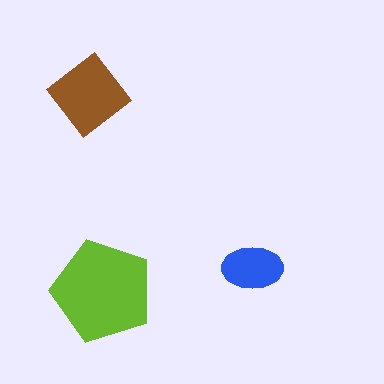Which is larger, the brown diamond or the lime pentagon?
The lime pentagon.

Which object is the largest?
The lime pentagon.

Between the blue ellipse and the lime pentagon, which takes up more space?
The lime pentagon.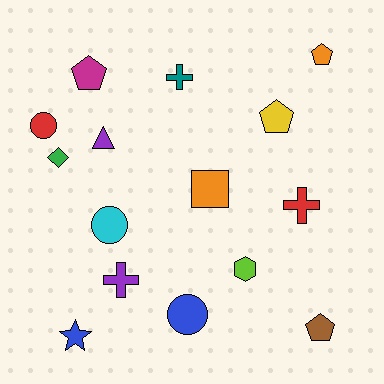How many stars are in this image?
There is 1 star.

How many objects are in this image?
There are 15 objects.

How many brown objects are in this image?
There is 1 brown object.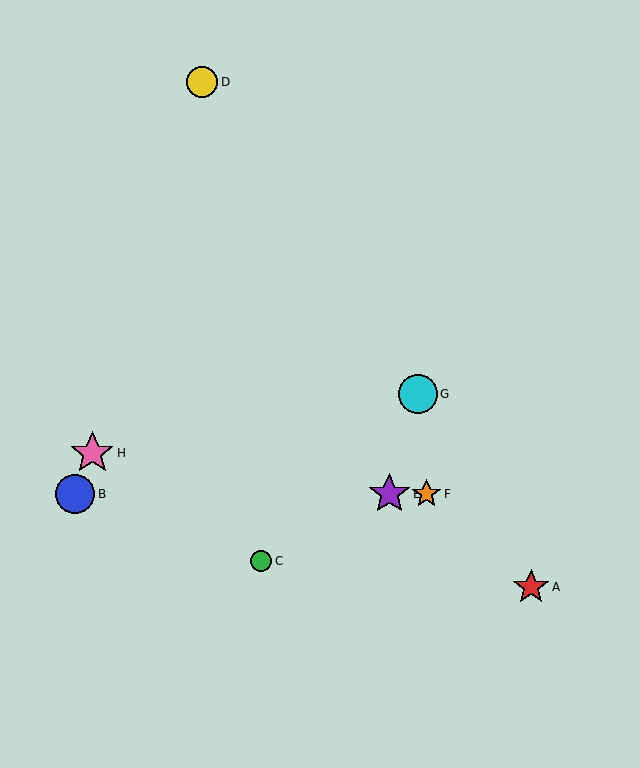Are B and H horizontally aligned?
No, B is at y≈494 and H is at y≈453.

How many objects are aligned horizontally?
3 objects (B, E, F) are aligned horizontally.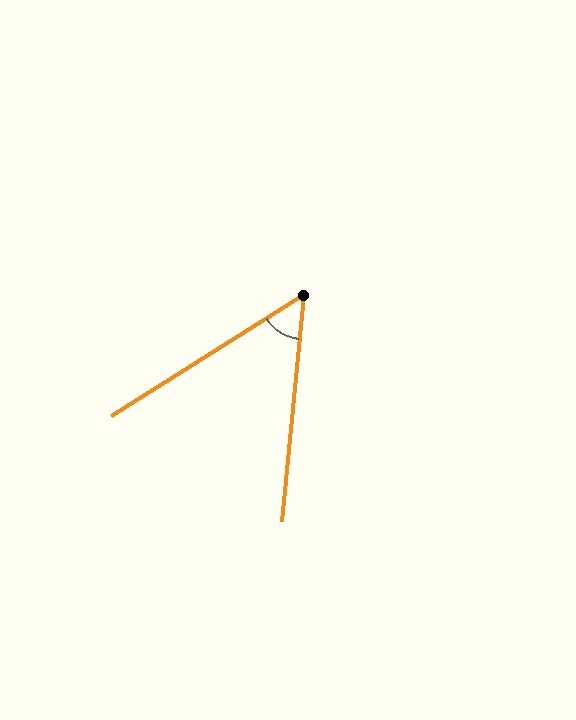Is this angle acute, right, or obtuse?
It is acute.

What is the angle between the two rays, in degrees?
Approximately 52 degrees.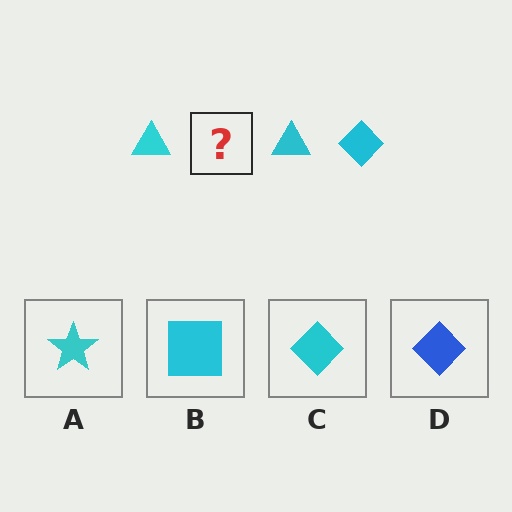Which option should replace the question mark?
Option C.